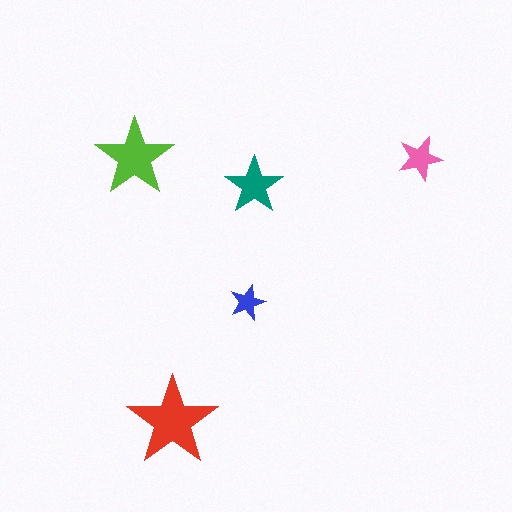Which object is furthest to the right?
The pink star is rightmost.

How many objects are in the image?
There are 5 objects in the image.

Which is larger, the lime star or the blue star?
The lime one.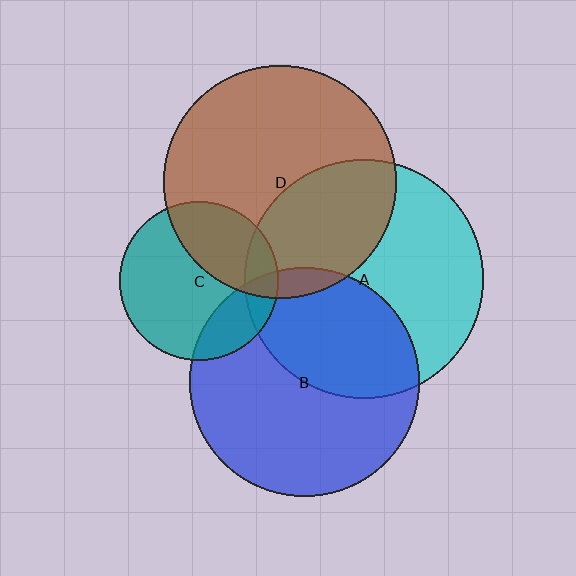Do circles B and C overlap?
Yes.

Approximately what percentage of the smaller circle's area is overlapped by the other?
Approximately 20%.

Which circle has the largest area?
Circle A (cyan).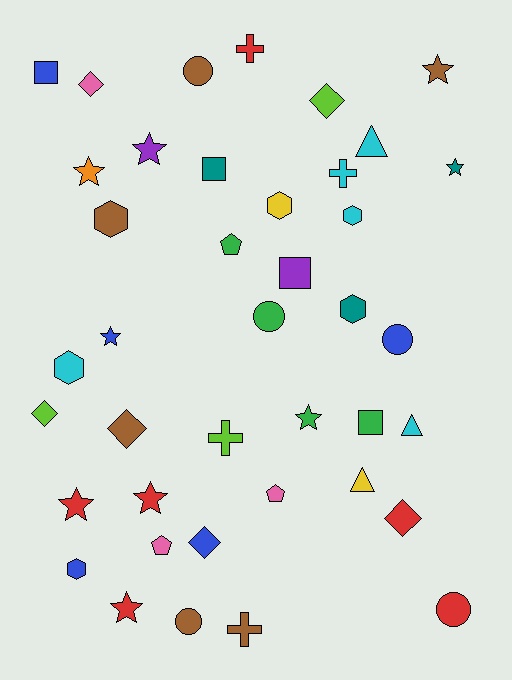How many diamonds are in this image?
There are 6 diamonds.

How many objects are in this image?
There are 40 objects.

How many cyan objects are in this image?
There are 5 cyan objects.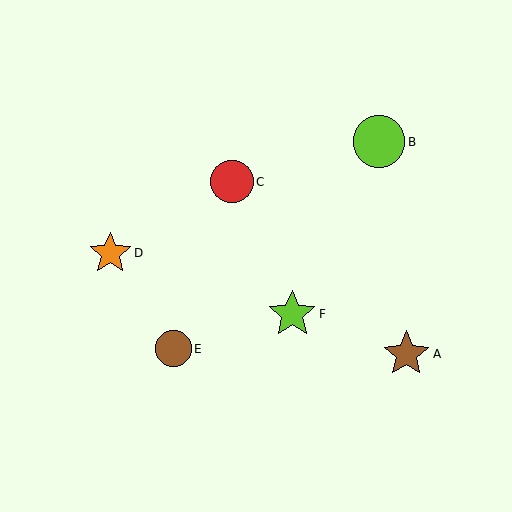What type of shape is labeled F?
Shape F is a lime star.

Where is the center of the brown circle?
The center of the brown circle is at (173, 349).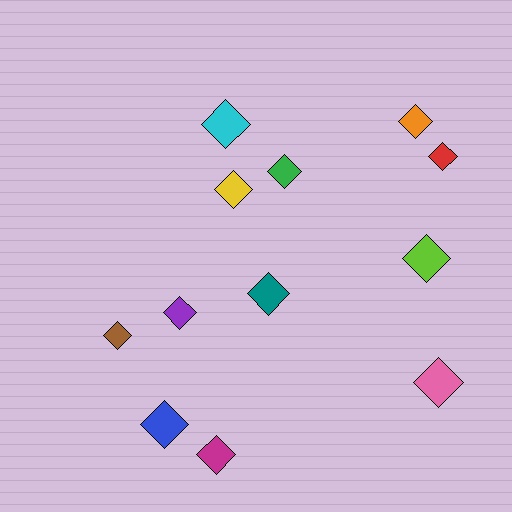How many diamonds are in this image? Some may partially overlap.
There are 12 diamonds.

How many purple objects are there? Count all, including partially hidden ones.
There is 1 purple object.